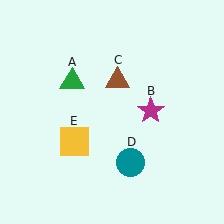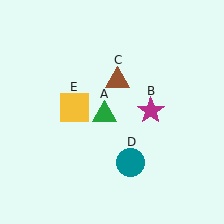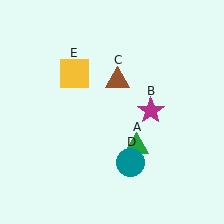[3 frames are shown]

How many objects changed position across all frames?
2 objects changed position: green triangle (object A), yellow square (object E).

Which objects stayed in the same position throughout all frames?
Magenta star (object B) and brown triangle (object C) and teal circle (object D) remained stationary.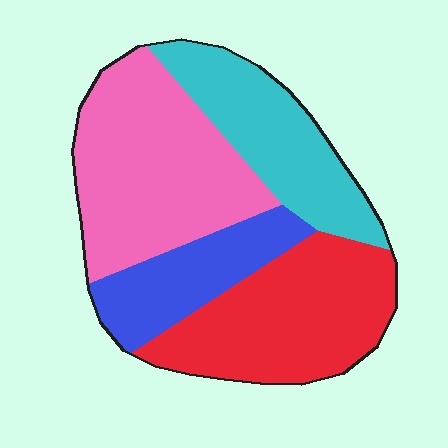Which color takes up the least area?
Blue, at roughly 15%.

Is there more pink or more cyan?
Pink.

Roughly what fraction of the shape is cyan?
Cyan covers around 20% of the shape.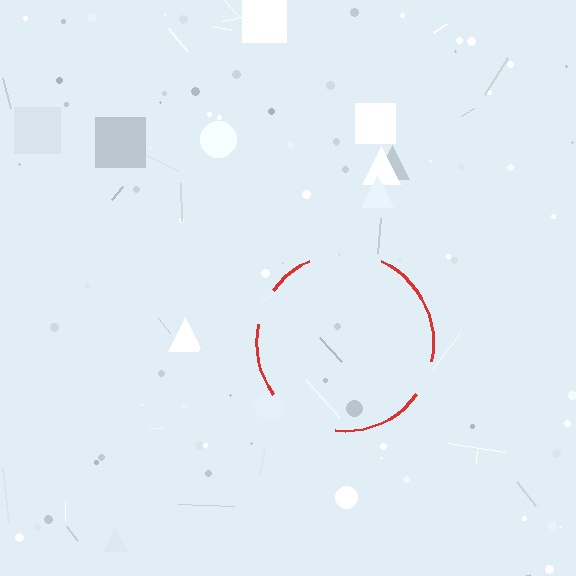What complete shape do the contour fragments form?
The contour fragments form a circle.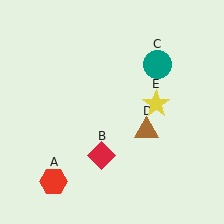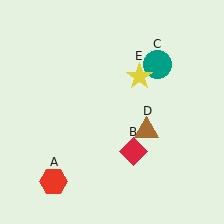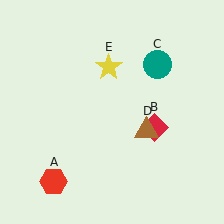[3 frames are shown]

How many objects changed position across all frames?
2 objects changed position: red diamond (object B), yellow star (object E).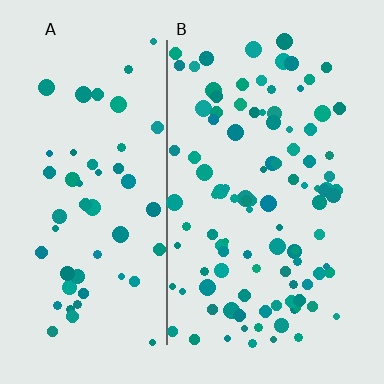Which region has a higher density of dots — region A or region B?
B (the right).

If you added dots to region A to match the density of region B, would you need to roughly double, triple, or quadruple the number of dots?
Approximately double.